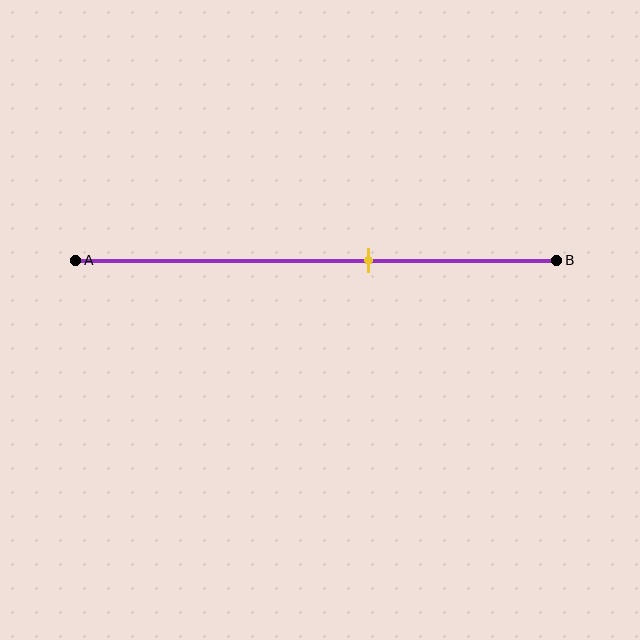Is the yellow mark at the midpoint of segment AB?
No, the mark is at about 60% from A, not at the 50% midpoint.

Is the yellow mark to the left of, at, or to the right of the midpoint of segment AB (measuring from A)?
The yellow mark is to the right of the midpoint of segment AB.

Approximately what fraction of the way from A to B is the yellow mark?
The yellow mark is approximately 60% of the way from A to B.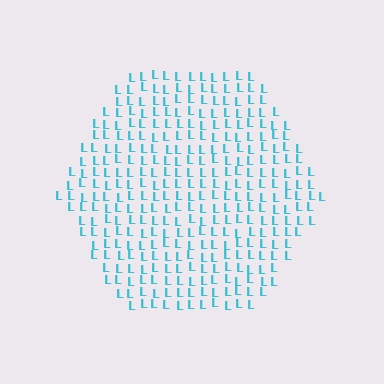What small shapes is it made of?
It is made of small letter L's.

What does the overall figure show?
The overall figure shows a hexagon.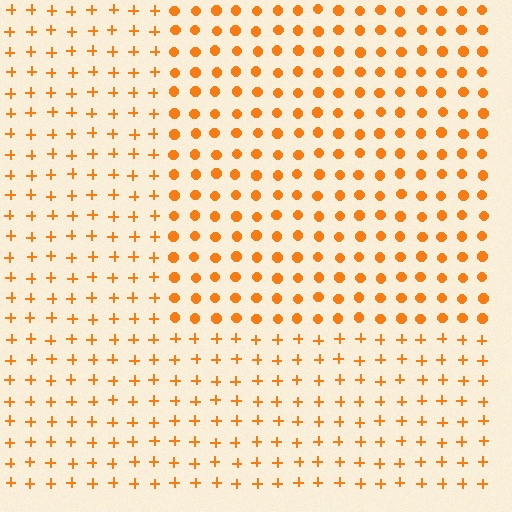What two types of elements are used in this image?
The image uses circles inside the rectangle region and plus signs outside it.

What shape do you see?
I see a rectangle.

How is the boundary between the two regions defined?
The boundary is defined by a change in element shape: circles inside vs. plus signs outside. All elements share the same color and spacing.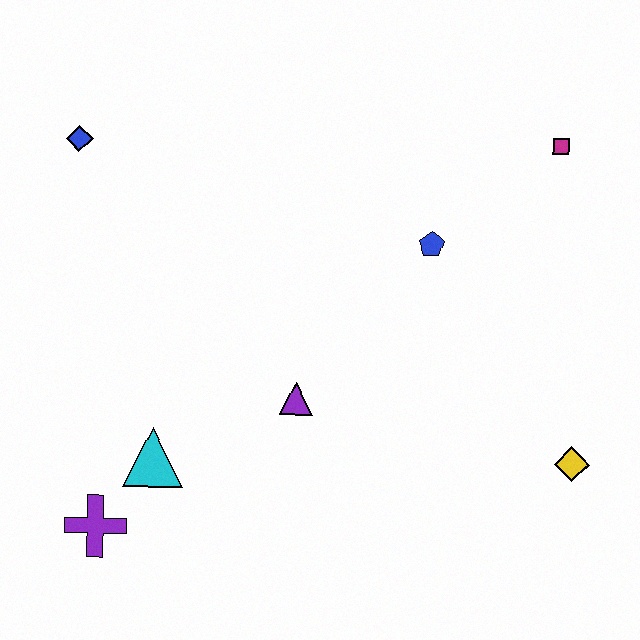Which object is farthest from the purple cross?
The magenta square is farthest from the purple cross.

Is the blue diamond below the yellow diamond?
No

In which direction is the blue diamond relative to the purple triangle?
The blue diamond is above the purple triangle.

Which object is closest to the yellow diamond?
The blue pentagon is closest to the yellow diamond.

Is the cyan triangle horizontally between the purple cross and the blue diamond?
No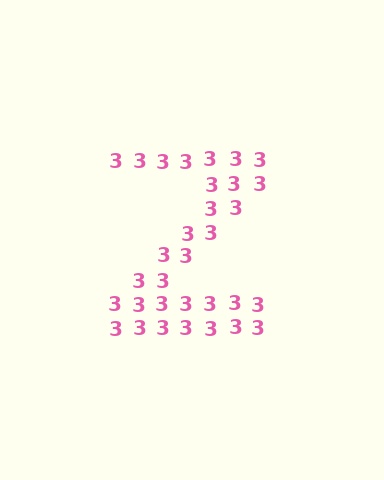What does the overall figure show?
The overall figure shows the letter Z.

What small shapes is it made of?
It is made of small digit 3's.